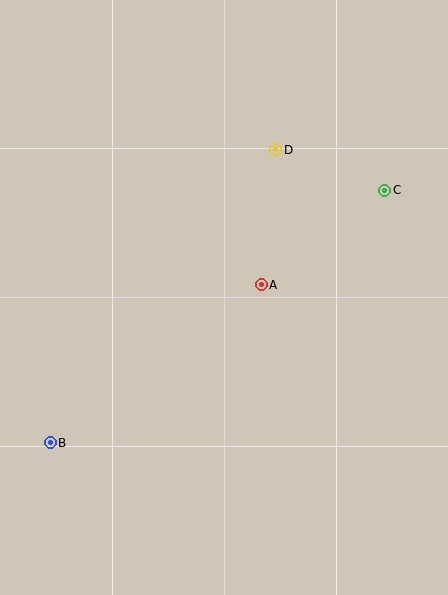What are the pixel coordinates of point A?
Point A is at (261, 285).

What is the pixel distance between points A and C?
The distance between A and C is 156 pixels.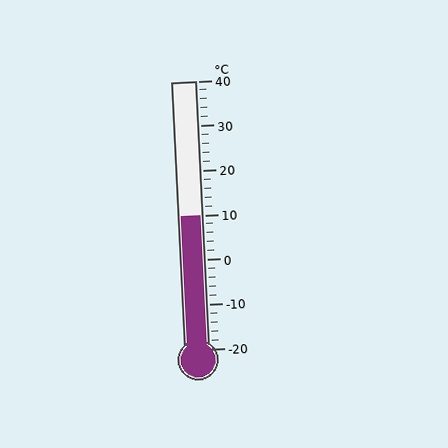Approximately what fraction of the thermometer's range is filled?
The thermometer is filled to approximately 50% of its range.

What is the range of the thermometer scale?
The thermometer scale ranges from -20°C to 40°C.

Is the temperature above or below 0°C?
The temperature is above 0°C.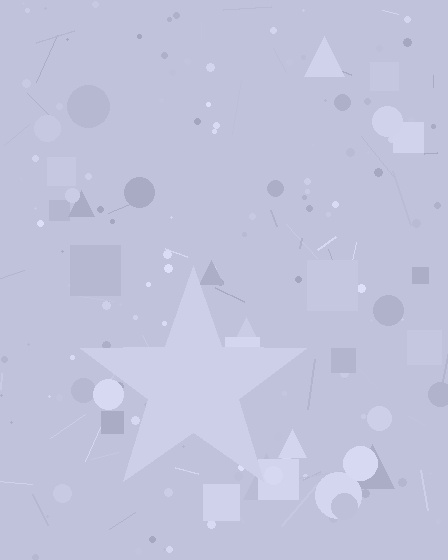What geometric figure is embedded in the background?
A star is embedded in the background.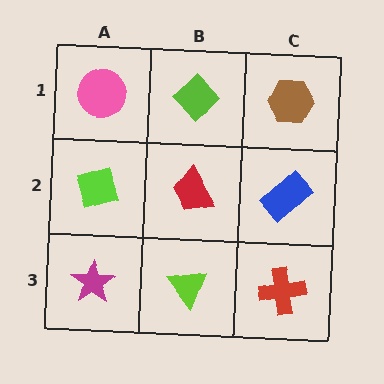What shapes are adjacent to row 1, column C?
A blue rectangle (row 2, column C), a lime diamond (row 1, column B).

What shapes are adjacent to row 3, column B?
A red trapezoid (row 2, column B), a magenta star (row 3, column A), a red cross (row 3, column C).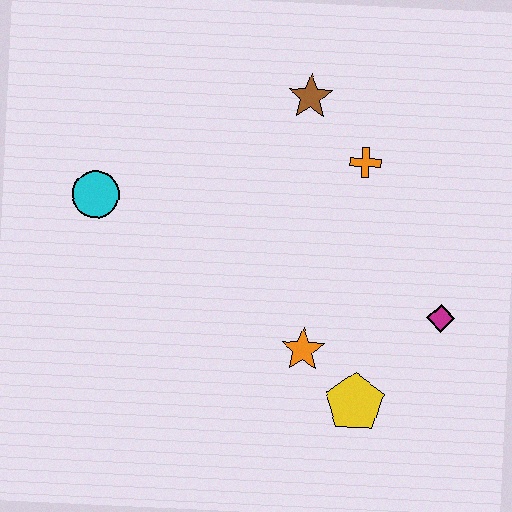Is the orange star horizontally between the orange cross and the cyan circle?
Yes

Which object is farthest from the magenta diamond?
The cyan circle is farthest from the magenta diamond.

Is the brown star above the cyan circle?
Yes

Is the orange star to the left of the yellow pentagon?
Yes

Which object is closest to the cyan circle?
The brown star is closest to the cyan circle.